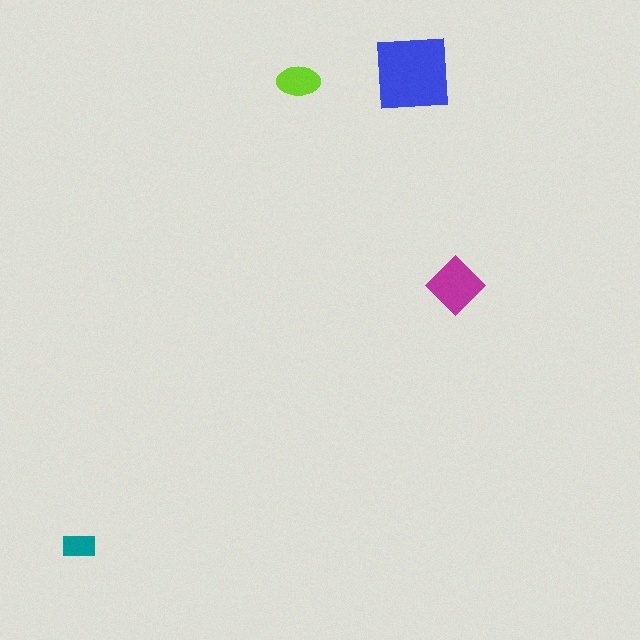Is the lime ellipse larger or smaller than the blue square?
Smaller.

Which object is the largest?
The blue square.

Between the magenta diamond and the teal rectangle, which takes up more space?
The magenta diamond.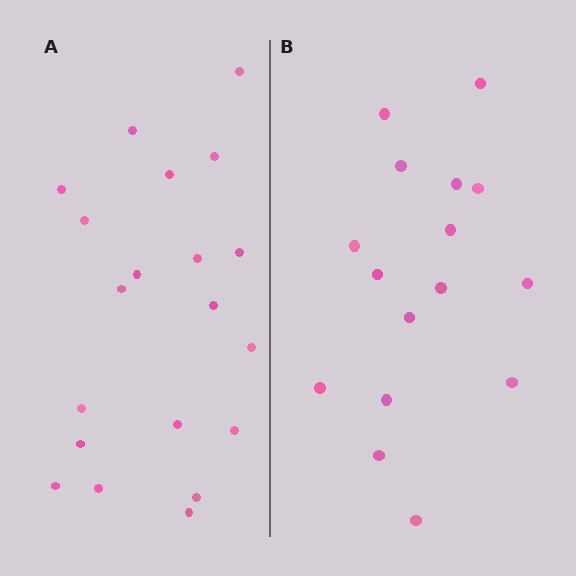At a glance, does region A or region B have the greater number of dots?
Region A (the left region) has more dots.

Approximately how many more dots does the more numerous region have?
Region A has about 4 more dots than region B.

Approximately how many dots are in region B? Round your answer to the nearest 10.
About 20 dots. (The exact count is 16, which rounds to 20.)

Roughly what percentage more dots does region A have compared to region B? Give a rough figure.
About 25% more.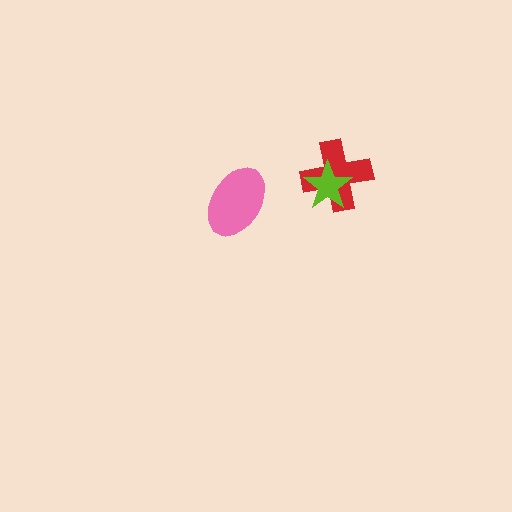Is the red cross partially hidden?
Yes, it is partially covered by another shape.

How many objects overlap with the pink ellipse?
0 objects overlap with the pink ellipse.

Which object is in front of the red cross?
The lime star is in front of the red cross.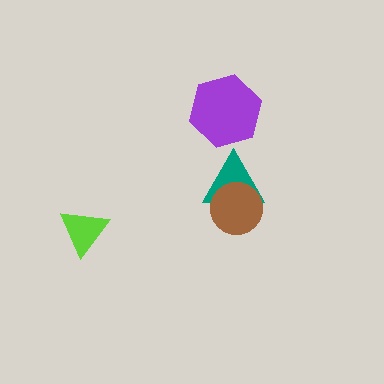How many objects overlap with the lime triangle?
0 objects overlap with the lime triangle.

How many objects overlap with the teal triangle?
1 object overlaps with the teal triangle.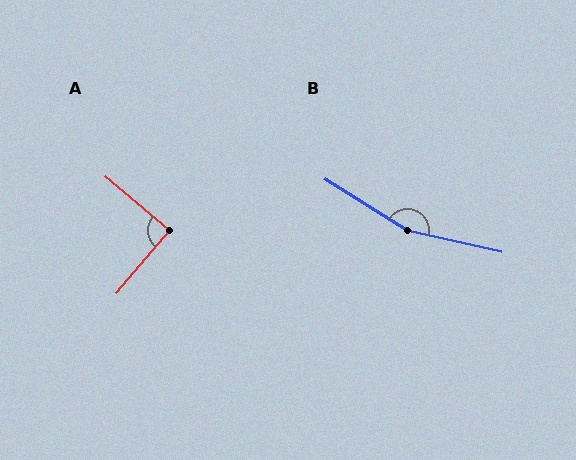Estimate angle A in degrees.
Approximately 90 degrees.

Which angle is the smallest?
A, at approximately 90 degrees.